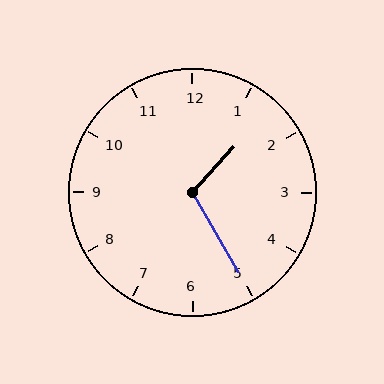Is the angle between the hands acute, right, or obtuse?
It is obtuse.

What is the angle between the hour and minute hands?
Approximately 108 degrees.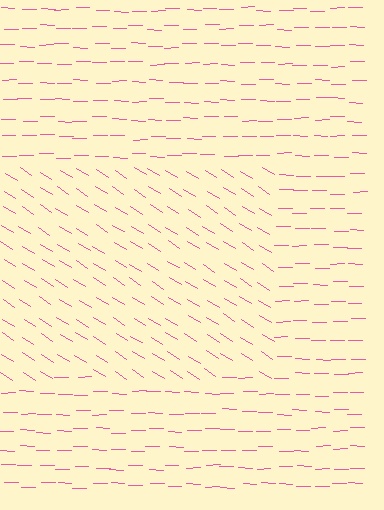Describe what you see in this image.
The image is filled with small pink line segments. A rectangle region in the image has lines oriented differently from the surrounding lines, creating a visible texture boundary.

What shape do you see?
I see a rectangle.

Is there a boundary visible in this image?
Yes, there is a texture boundary formed by a change in line orientation.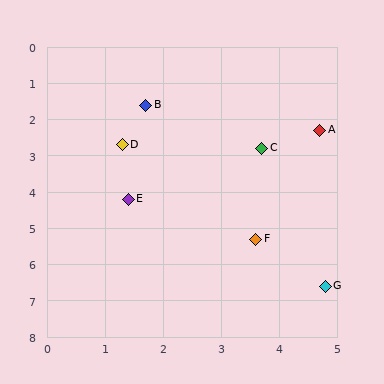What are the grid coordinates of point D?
Point D is at approximately (1.3, 2.7).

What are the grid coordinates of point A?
Point A is at approximately (4.7, 2.3).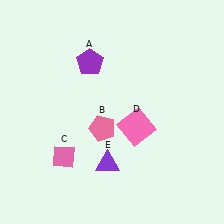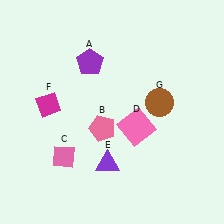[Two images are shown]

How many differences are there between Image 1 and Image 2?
There are 2 differences between the two images.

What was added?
A magenta diamond (F), a brown circle (G) were added in Image 2.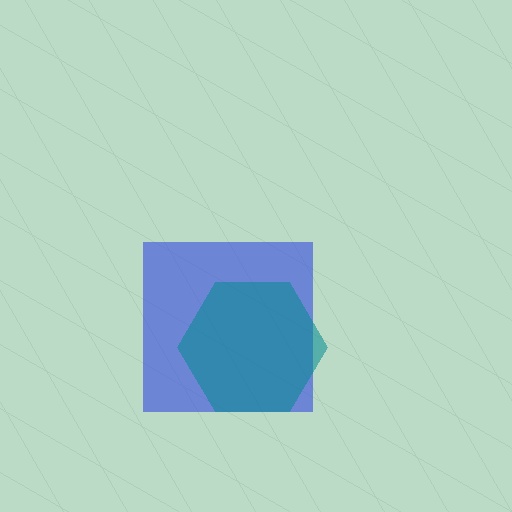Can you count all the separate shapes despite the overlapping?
Yes, there are 2 separate shapes.